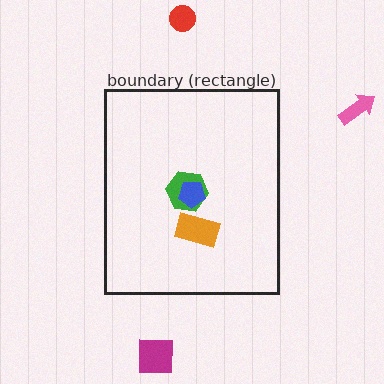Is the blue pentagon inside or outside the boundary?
Inside.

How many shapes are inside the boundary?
3 inside, 3 outside.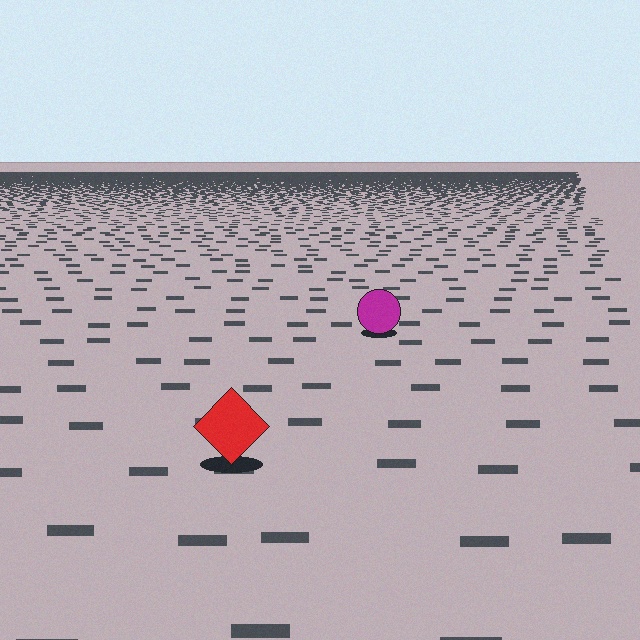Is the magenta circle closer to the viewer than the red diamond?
No. The red diamond is closer — you can tell from the texture gradient: the ground texture is coarser near it.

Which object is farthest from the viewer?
The magenta circle is farthest from the viewer. It appears smaller and the ground texture around it is denser.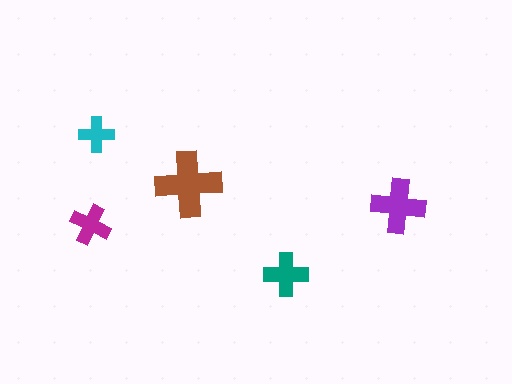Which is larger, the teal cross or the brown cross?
The brown one.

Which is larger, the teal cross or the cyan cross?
The teal one.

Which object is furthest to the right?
The purple cross is rightmost.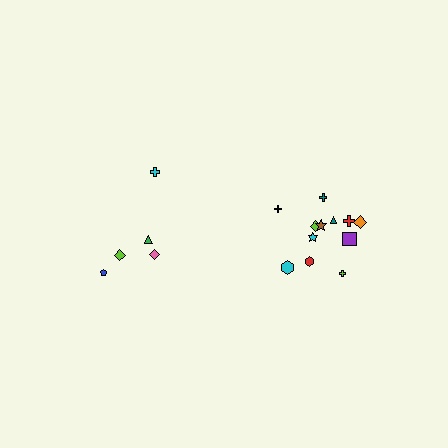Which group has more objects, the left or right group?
The right group.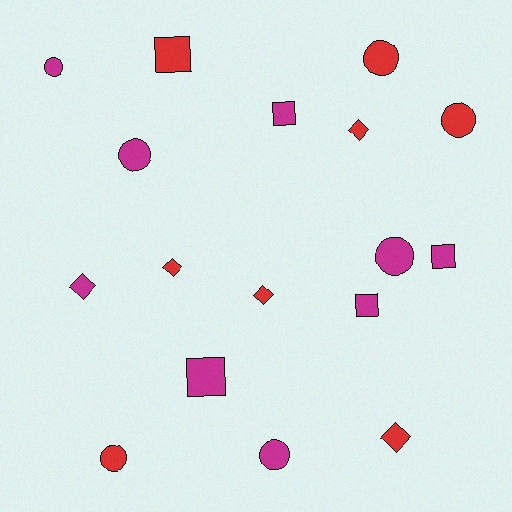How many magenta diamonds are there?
There is 1 magenta diamond.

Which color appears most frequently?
Magenta, with 9 objects.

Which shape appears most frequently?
Circle, with 7 objects.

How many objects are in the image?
There are 17 objects.